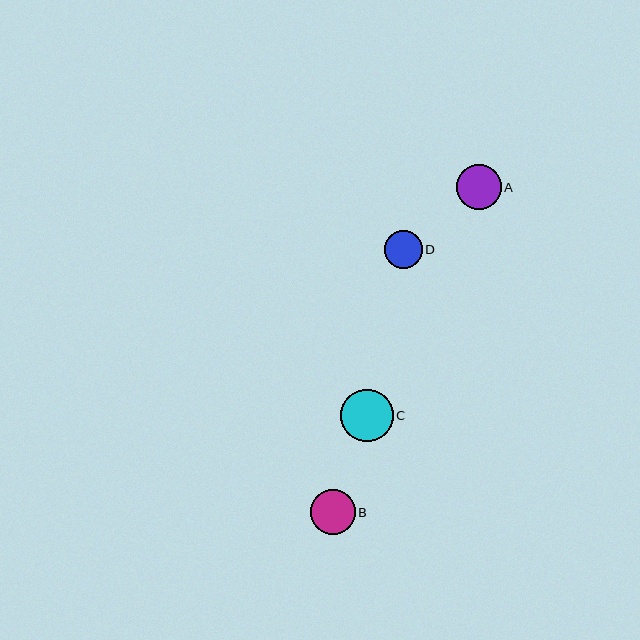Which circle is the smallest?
Circle D is the smallest with a size of approximately 38 pixels.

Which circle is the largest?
Circle C is the largest with a size of approximately 52 pixels.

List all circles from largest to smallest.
From largest to smallest: C, B, A, D.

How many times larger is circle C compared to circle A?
Circle C is approximately 1.2 times the size of circle A.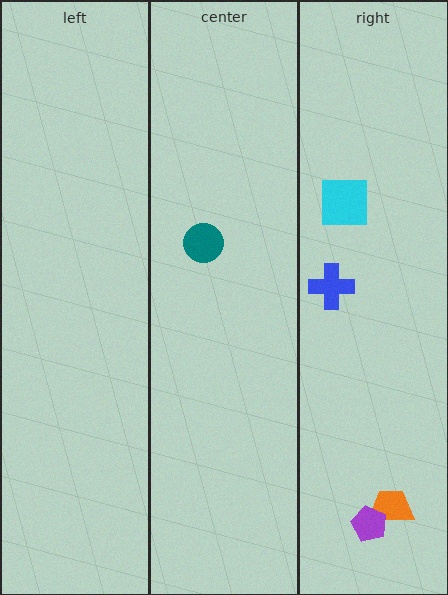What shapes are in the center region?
The teal circle.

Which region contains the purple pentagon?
The right region.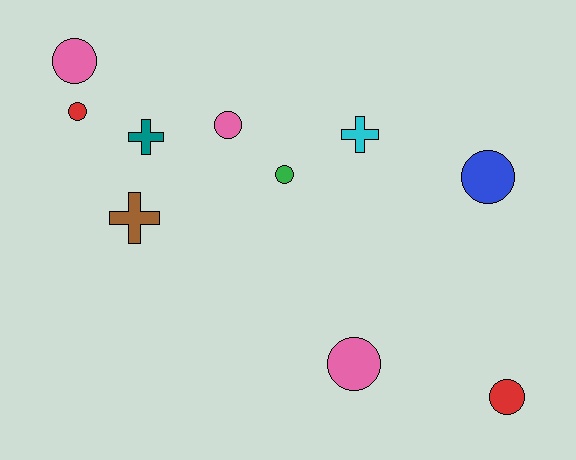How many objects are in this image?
There are 10 objects.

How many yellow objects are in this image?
There are no yellow objects.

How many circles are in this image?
There are 7 circles.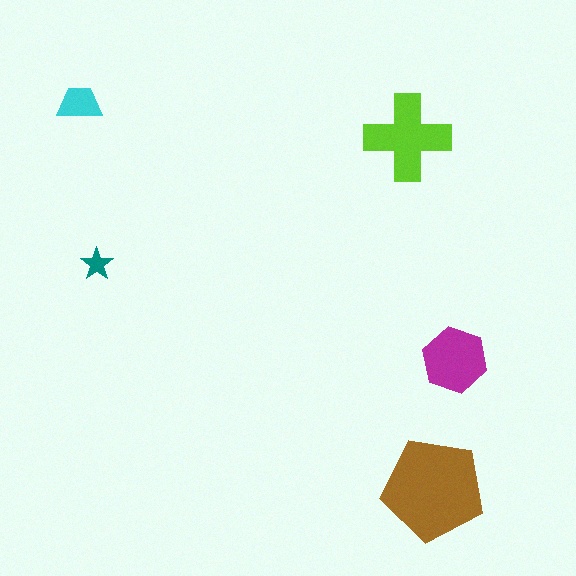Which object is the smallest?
The teal star.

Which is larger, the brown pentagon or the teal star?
The brown pentagon.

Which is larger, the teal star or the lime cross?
The lime cross.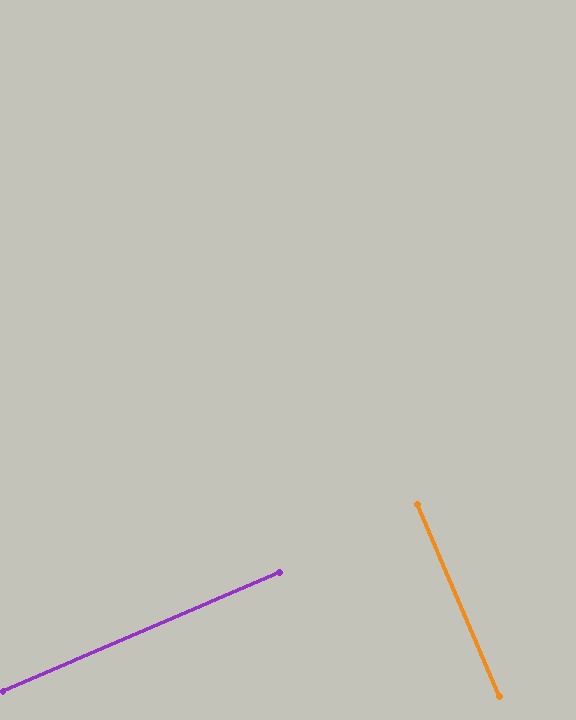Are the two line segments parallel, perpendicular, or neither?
Perpendicular — they meet at approximately 90°.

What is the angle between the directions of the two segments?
Approximately 90 degrees.